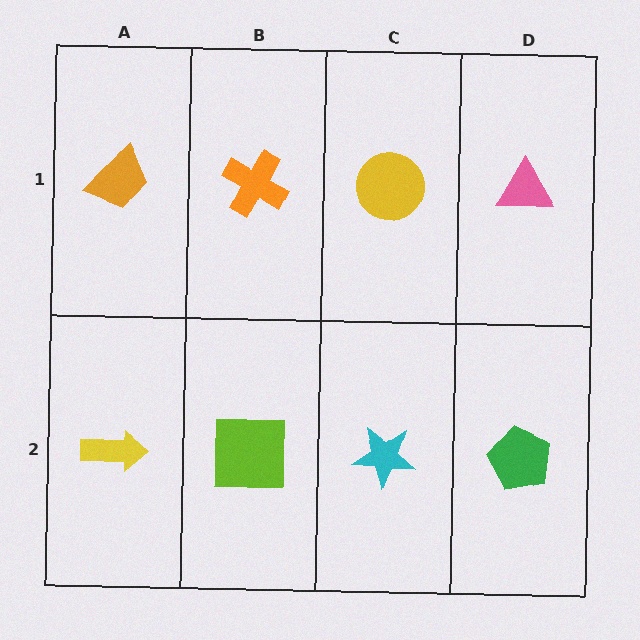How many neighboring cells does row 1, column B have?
3.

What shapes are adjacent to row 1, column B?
A lime square (row 2, column B), an orange trapezoid (row 1, column A), a yellow circle (row 1, column C).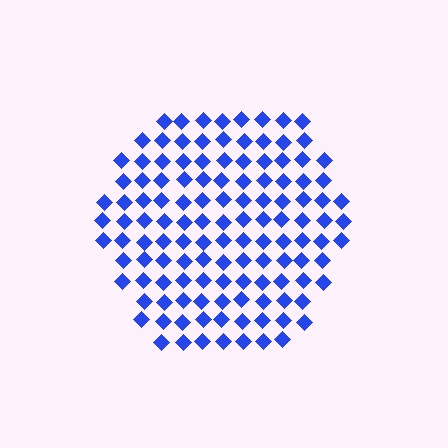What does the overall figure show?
The overall figure shows a hexagon.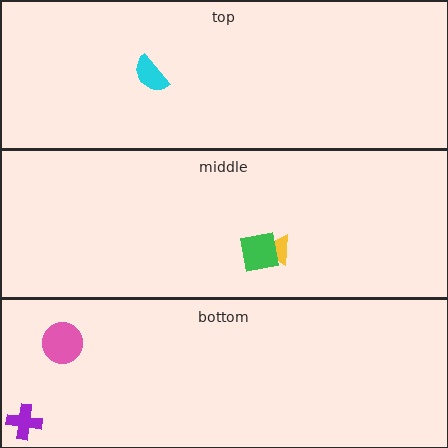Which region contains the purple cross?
The bottom region.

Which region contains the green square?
The middle region.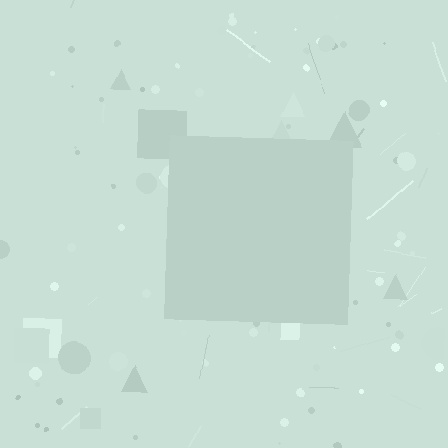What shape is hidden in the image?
A square is hidden in the image.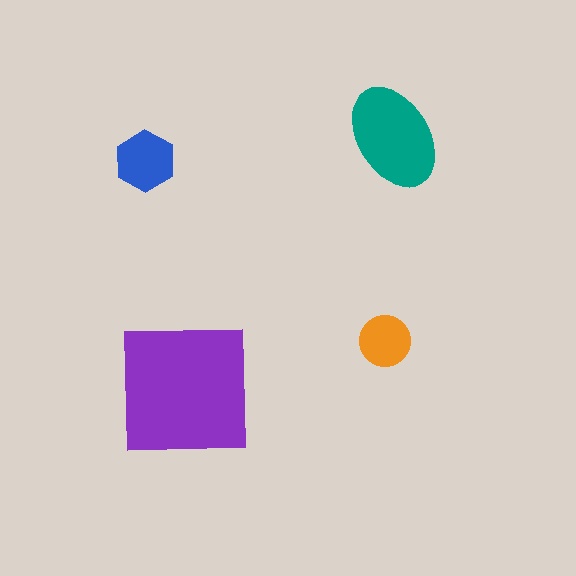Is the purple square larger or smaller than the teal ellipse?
Larger.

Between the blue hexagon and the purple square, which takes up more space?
The purple square.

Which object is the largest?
The purple square.